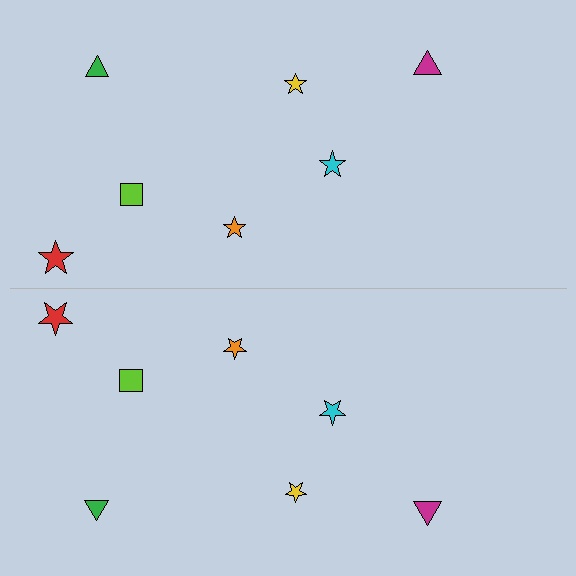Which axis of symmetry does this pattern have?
The pattern has a horizontal axis of symmetry running through the center of the image.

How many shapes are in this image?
There are 14 shapes in this image.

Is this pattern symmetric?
Yes, this pattern has bilateral (reflection) symmetry.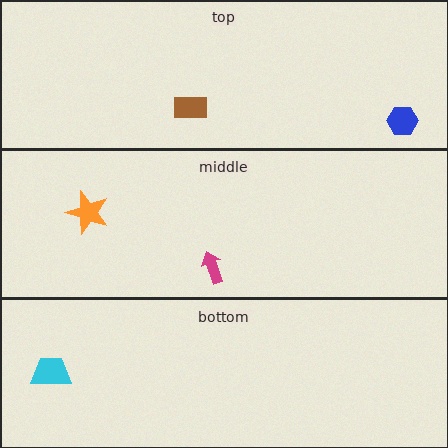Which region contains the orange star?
The middle region.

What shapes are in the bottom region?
The cyan trapezoid.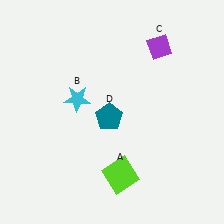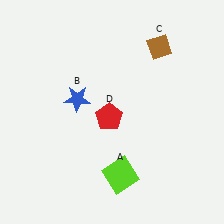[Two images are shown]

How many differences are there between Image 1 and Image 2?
There are 3 differences between the two images.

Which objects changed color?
B changed from cyan to blue. C changed from purple to brown. D changed from teal to red.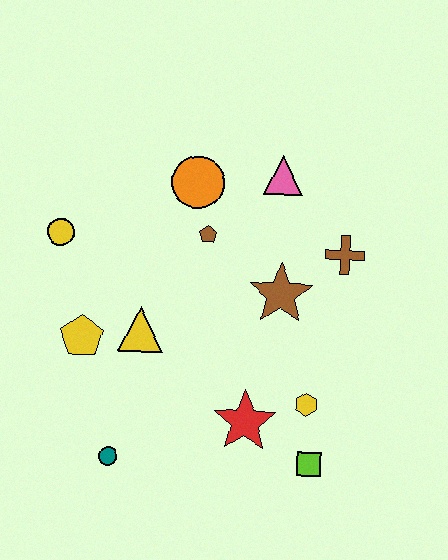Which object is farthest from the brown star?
The teal circle is farthest from the brown star.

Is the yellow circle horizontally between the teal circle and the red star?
No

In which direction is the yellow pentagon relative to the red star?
The yellow pentagon is to the left of the red star.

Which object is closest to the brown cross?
The brown star is closest to the brown cross.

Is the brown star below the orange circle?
Yes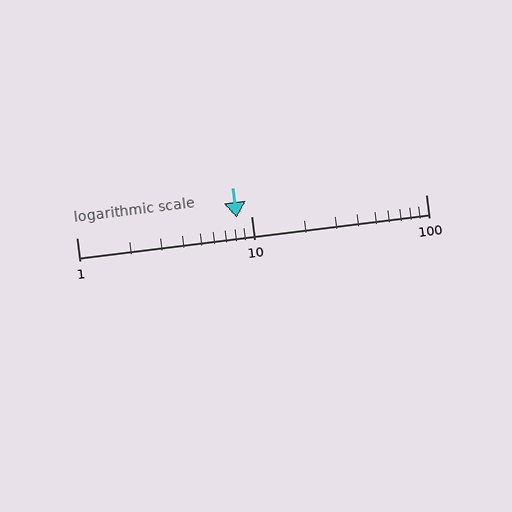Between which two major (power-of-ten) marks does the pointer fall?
The pointer is between 1 and 10.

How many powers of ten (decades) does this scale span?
The scale spans 2 decades, from 1 to 100.